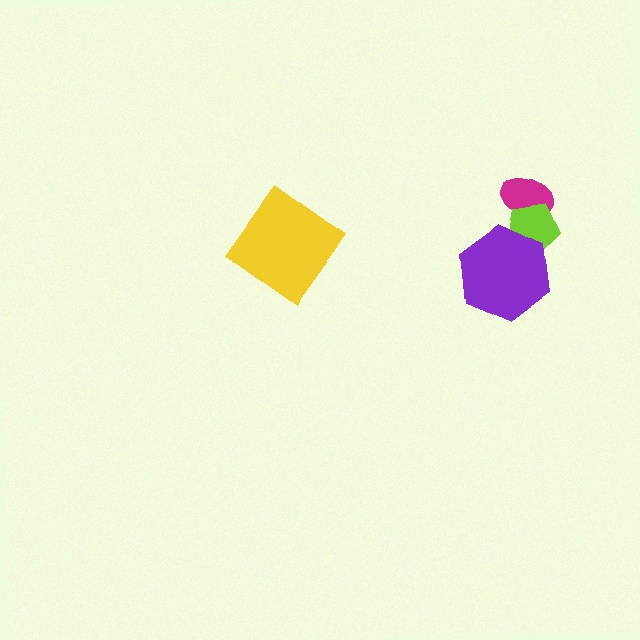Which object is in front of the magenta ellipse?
The lime pentagon is in front of the magenta ellipse.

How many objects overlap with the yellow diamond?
0 objects overlap with the yellow diamond.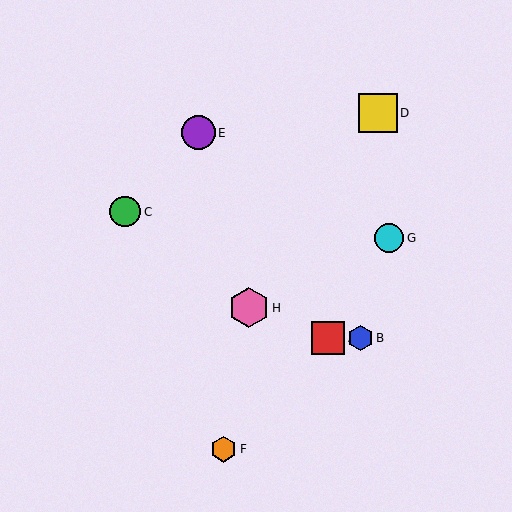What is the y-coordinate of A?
Object A is at y≈338.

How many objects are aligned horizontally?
2 objects (A, B) are aligned horizontally.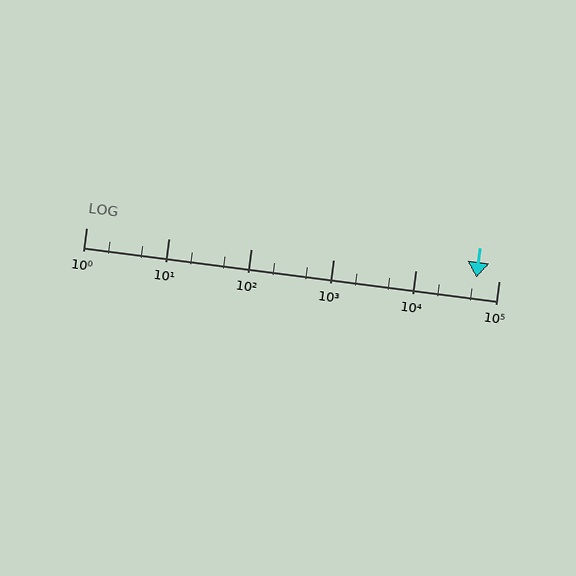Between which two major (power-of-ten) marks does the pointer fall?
The pointer is between 10000 and 100000.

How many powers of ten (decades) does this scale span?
The scale spans 5 decades, from 1 to 100000.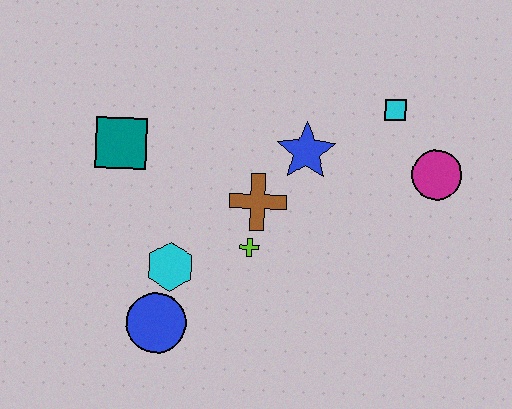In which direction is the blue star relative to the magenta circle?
The blue star is to the left of the magenta circle.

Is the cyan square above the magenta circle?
Yes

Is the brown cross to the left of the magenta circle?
Yes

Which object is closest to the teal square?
The cyan hexagon is closest to the teal square.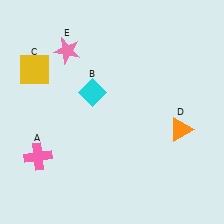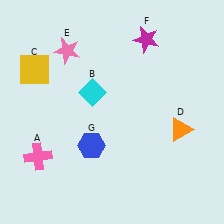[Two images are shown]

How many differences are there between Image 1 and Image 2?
There are 2 differences between the two images.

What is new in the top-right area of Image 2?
A magenta star (F) was added in the top-right area of Image 2.